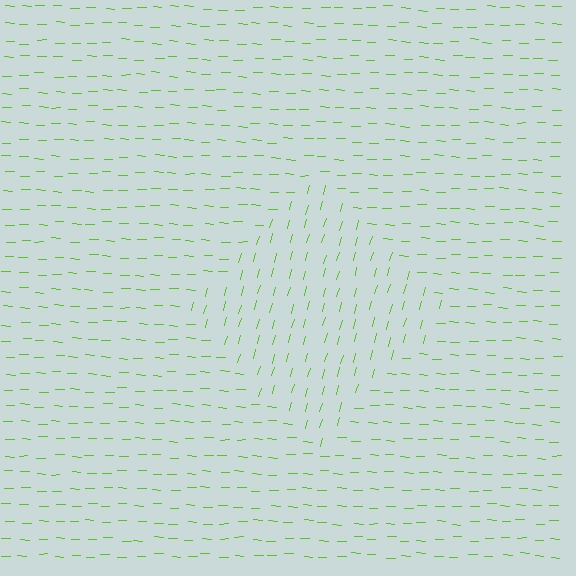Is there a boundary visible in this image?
Yes, there is a texture boundary formed by a change in line orientation.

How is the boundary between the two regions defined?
The boundary is defined purely by a change in line orientation (approximately 76 degrees difference). All lines are the same color and thickness.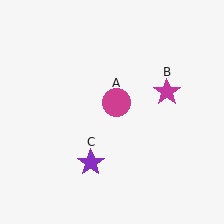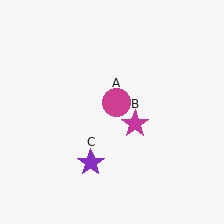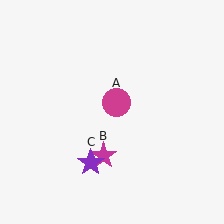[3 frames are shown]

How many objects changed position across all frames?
1 object changed position: magenta star (object B).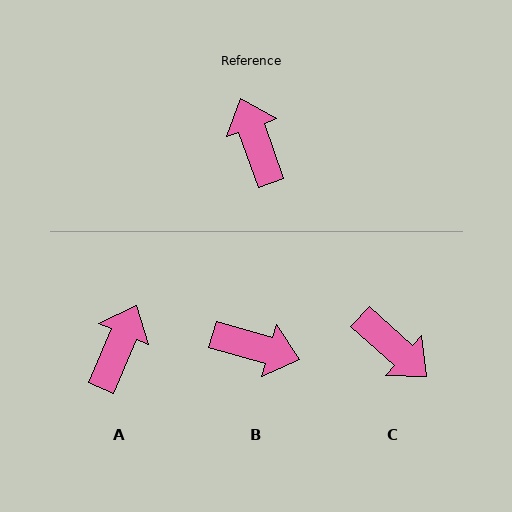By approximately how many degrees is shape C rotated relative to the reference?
Approximately 152 degrees clockwise.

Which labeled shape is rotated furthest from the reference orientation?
C, about 152 degrees away.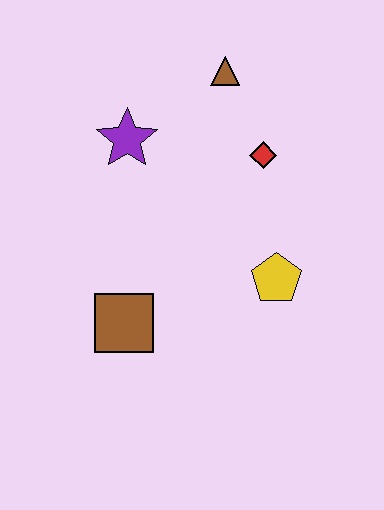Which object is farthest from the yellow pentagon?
The brown triangle is farthest from the yellow pentagon.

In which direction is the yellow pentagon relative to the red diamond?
The yellow pentagon is below the red diamond.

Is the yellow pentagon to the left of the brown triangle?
No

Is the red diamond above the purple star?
No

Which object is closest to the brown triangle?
The red diamond is closest to the brown triangle.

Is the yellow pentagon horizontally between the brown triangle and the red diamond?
No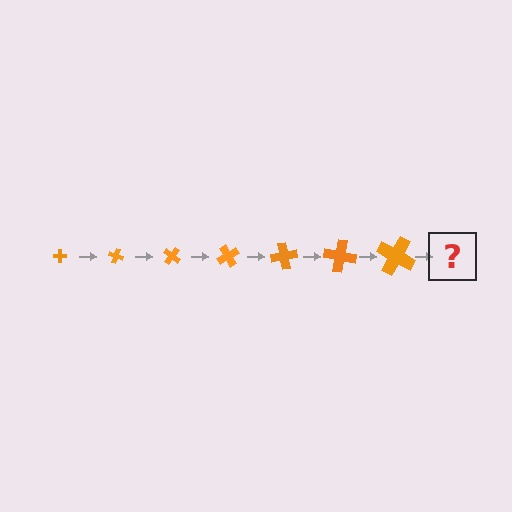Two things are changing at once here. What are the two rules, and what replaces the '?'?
The two rules are that the cross grows larger each step and it rotates 20 degrees each step. The '?' should be a cross, larger than the previous one and rotated 140 degrees from the start.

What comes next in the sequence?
The next element should be a cross, larger than the previous one and rotated 140 degrees from the start.